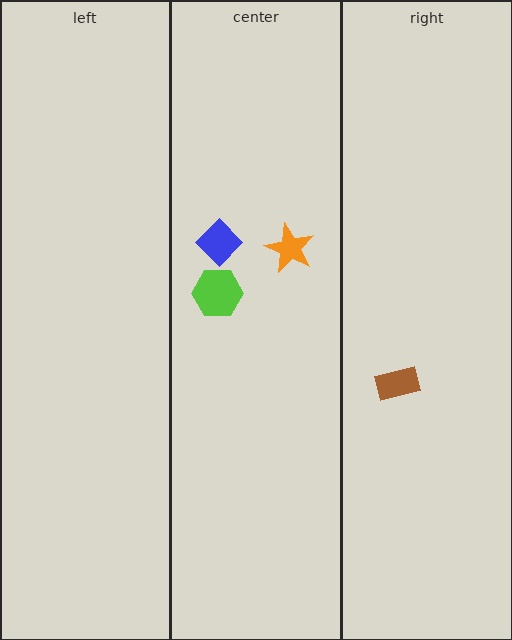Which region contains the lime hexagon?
The center region.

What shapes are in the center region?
The orange star, the lime hexagon, the blue diamond.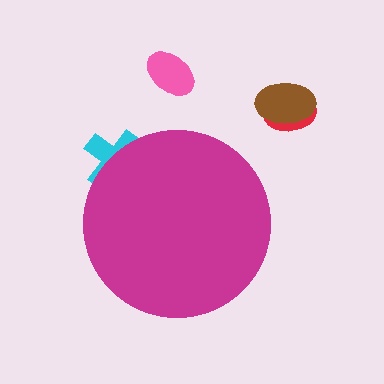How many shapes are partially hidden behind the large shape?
1 shape is partially hidden.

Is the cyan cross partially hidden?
Yes, the cyan cross is partially hidden behind the magenta circle.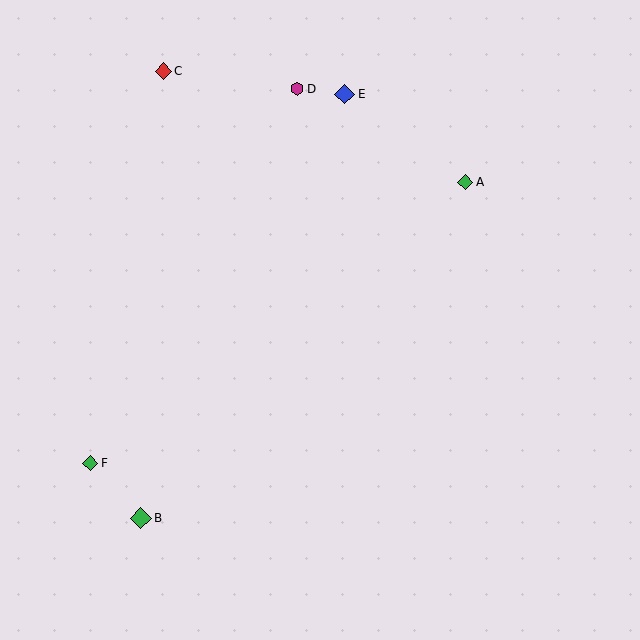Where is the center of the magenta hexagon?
The center of the magenta hexagon is at (297, 89).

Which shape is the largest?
The green diamond (labeled B) is the largest.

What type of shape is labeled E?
Shape E is a blue diamond.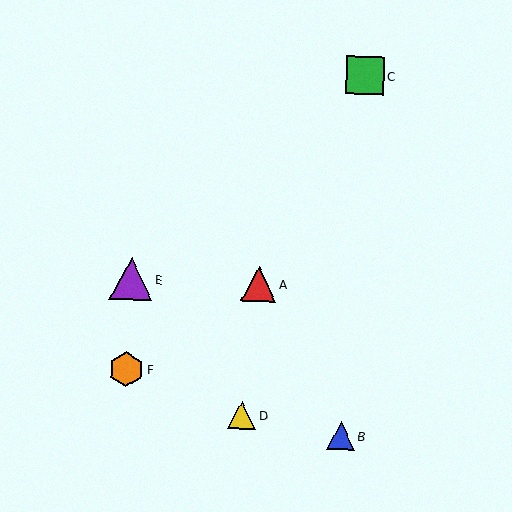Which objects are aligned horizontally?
Objects A, E are aligned horizontally.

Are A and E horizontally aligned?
Yes, both are at y≈284.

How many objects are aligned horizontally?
2 objects (A, E) are aligned horizontally.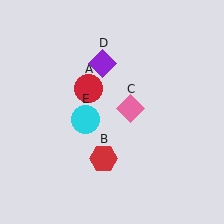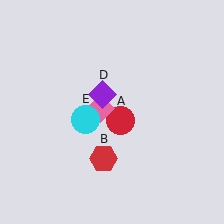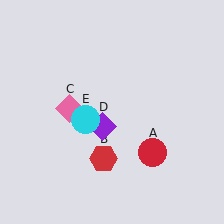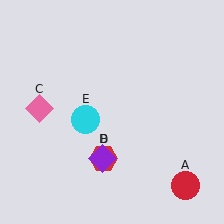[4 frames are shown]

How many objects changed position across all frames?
3 objects changed position: red circle (object A), pink diamond (object C), purple diamond (object D).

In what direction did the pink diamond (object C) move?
The pink diamond (object C) moved left.